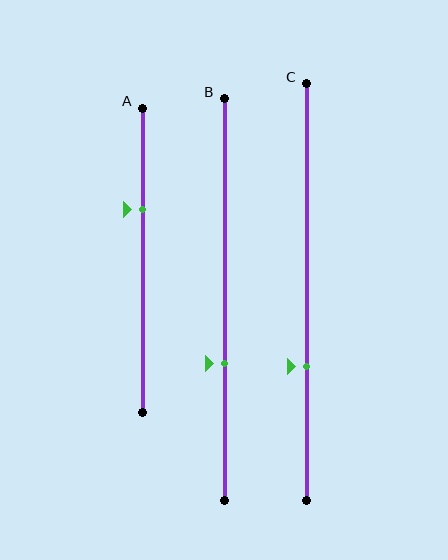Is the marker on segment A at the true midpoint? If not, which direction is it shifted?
No, the marker on segment A is shifted upward by about 17% of the segment length.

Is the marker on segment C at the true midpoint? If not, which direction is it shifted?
No, the marker on segment C is shifted downward by about 18% of the segment length.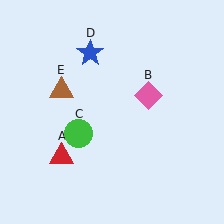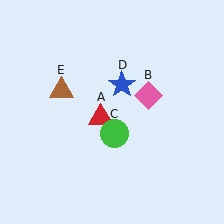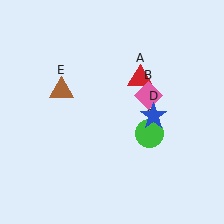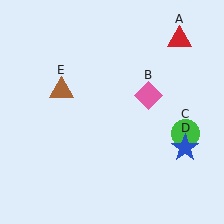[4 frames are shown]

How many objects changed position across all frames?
3 objects changed position: red triangle (object A), green circle (object C), blue star (object D).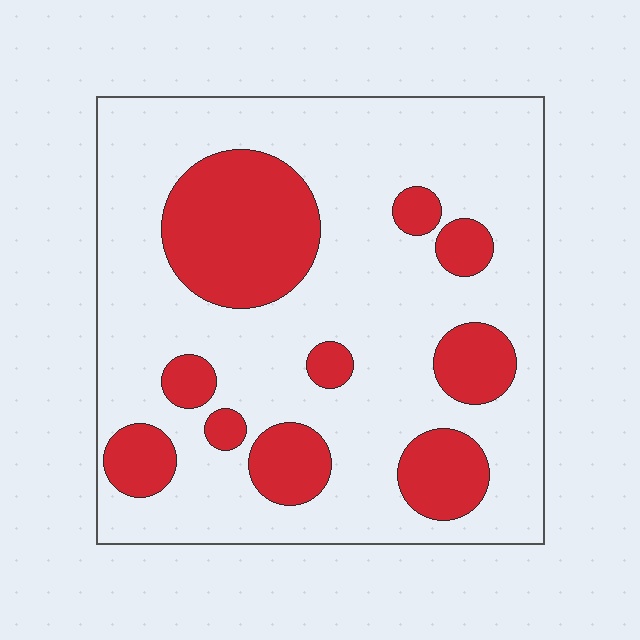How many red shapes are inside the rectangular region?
10.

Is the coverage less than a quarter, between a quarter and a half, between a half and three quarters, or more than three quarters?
Between a quarter and a half.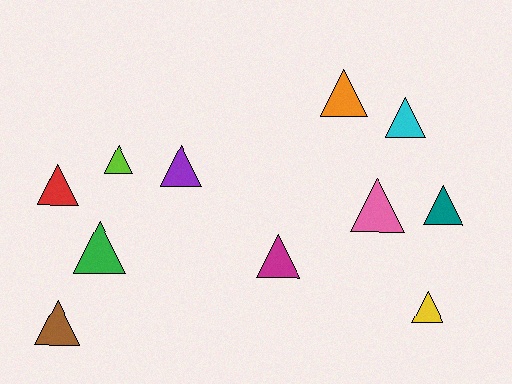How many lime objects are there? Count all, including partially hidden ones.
There is 1 lime object.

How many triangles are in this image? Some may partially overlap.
There are 11 triangles.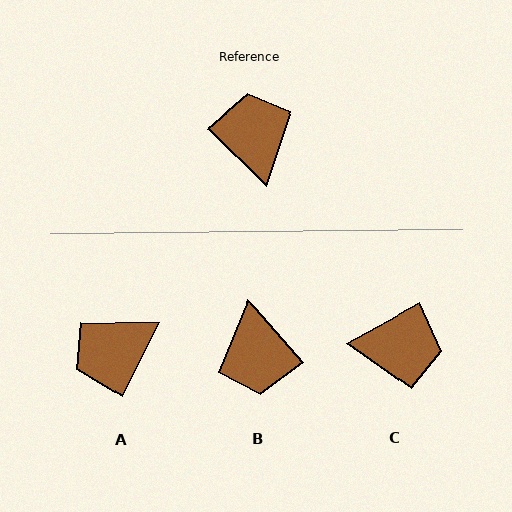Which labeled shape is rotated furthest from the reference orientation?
B, about 176 degrees away.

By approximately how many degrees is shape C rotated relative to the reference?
Approximately 107 degrees clockwise.